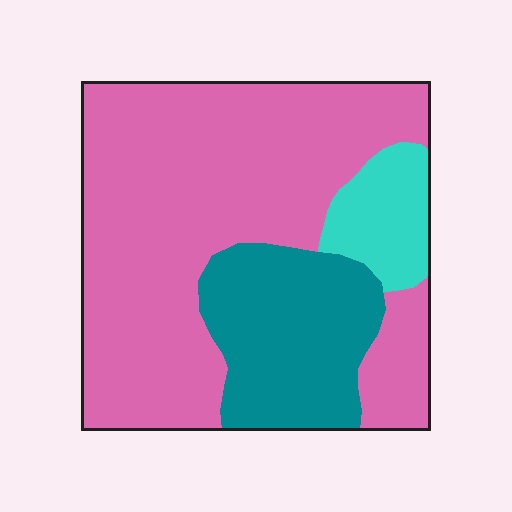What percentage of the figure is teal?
Teal covers 23% of the figure.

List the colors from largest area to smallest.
From largest to smallest: pink, teal, cyan.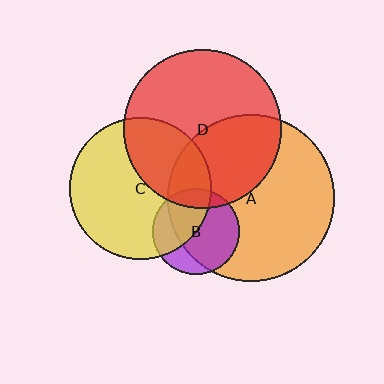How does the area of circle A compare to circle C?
Approximately 1.4 times.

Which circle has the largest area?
Circle A (orange).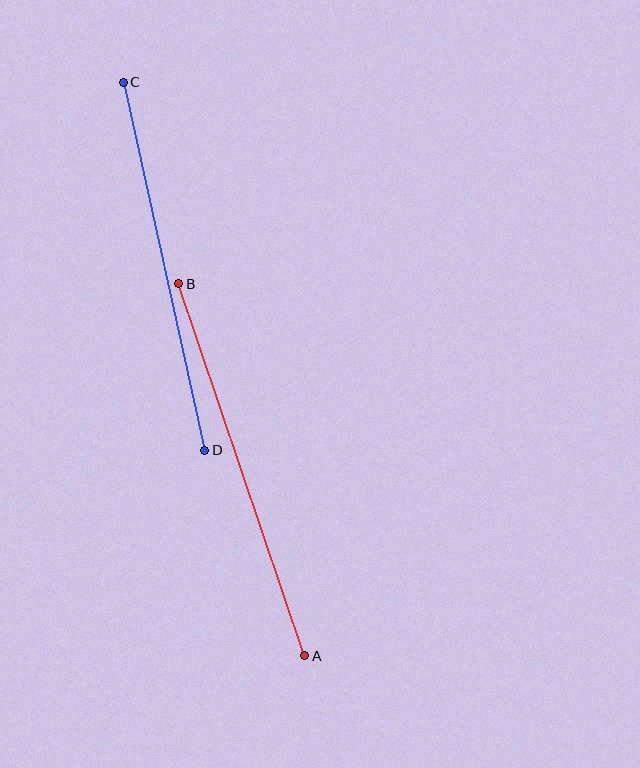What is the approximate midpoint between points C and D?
The midpoint is at approximately (164, 266) pixels.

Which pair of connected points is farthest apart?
Points A and B are farthest apart.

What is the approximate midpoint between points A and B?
The midpoint is at approximately (242, 470) pixels.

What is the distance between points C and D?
The distance is approximately 377 pixels.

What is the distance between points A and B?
The distance is approximately 393 pixels.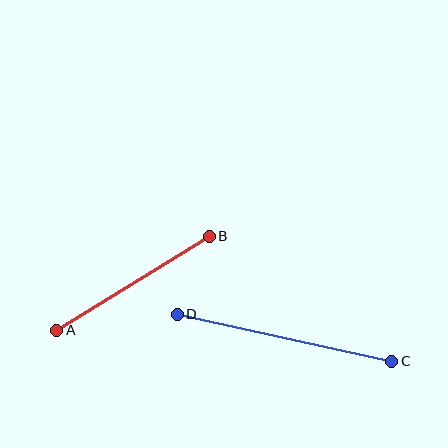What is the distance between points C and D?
The distance is approximately 220 pixels.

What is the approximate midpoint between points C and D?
The midpoint is at approximately (285, 338) pixels.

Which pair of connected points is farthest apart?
Points C and D are farthest apart.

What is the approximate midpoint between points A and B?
The midpoint is at approximately (133, 283) pixels.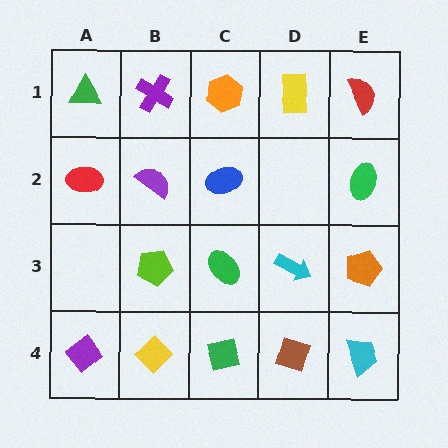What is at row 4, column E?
A cyan trapezoid.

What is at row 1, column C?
An orange hexagon.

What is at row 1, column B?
A purple cross.